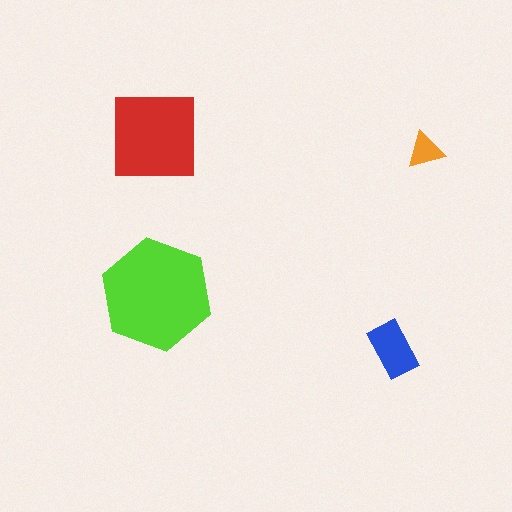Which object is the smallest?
The orange triangle.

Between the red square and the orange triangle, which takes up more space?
The red square.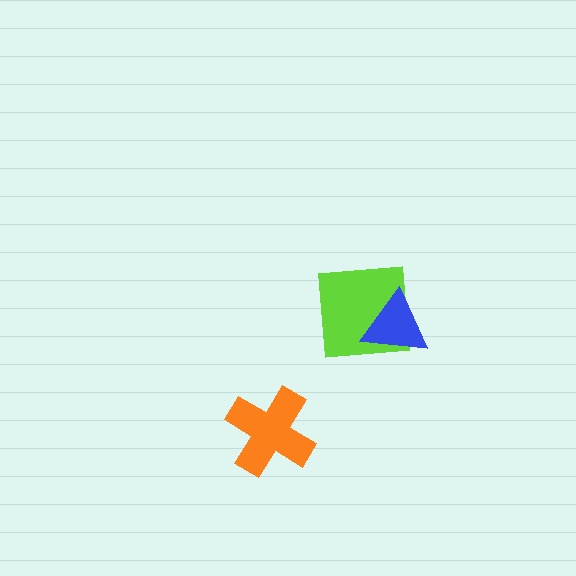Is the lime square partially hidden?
Yes, it is partially covered by another shape.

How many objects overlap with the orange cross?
0 objects overlap with the orange cross.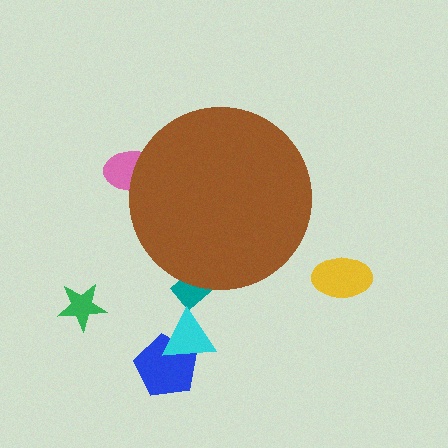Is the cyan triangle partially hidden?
No, the cyan triangle is fully visible.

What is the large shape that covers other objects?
A brown circle.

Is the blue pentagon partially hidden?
No, the blue pentagon is fully visible.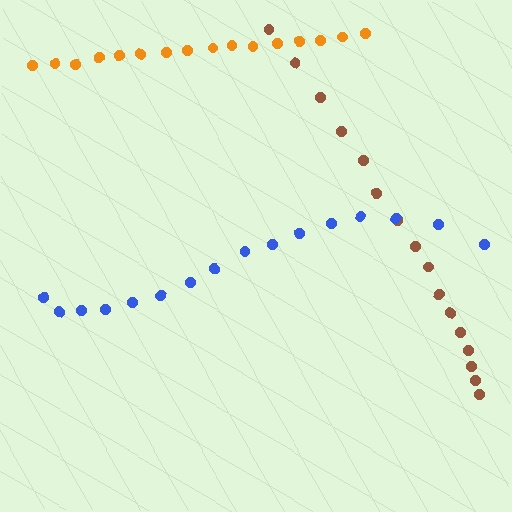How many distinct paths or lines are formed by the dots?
There are 3 distinct paths.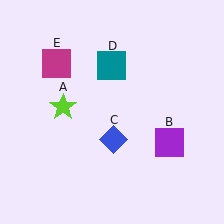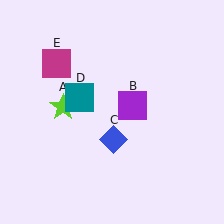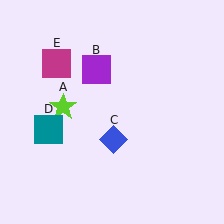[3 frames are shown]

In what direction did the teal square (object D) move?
The teal square (object D) moved down and to the left.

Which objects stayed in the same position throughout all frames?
Lime star (object A) and blue diamond (object C) and magenta square (object E) remained stationary.